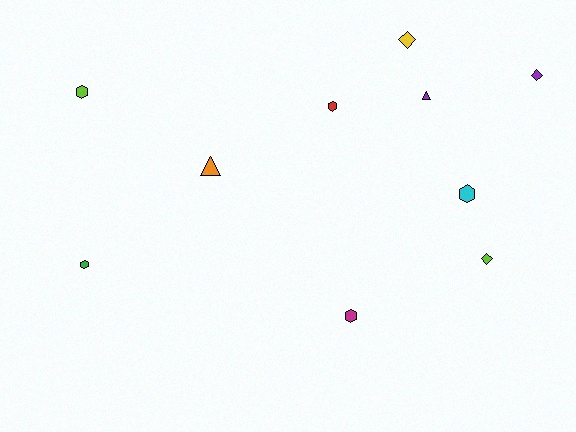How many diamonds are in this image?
There are 3 diamonds.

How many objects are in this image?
There are 10 objects.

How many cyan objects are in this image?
There is 1 cyan object.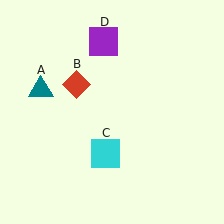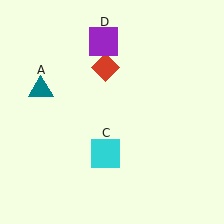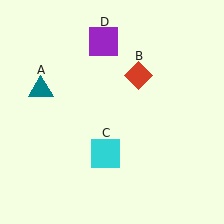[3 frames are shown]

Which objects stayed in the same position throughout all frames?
Teal triangle (object A) and cyan square (object C) and purple square (object D) remained stationary.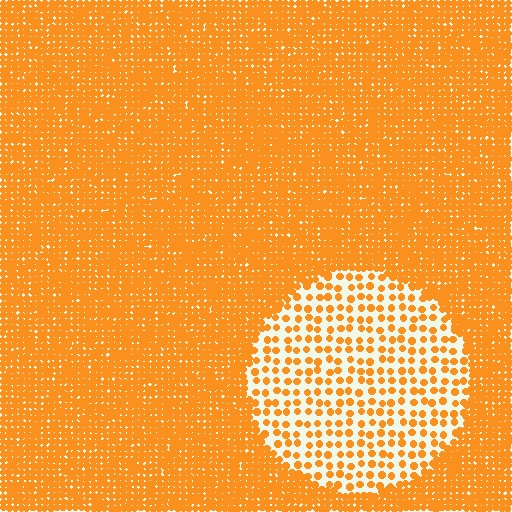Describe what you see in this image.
The image contains small orange elements arranged at two different densities. A circle-shaped region is visible where the elements are less densely packed than the surrounding area.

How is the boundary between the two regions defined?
The boundary is defined by a change in element density (approximately 3.0x ratio). All elements are the same color, size, and shape.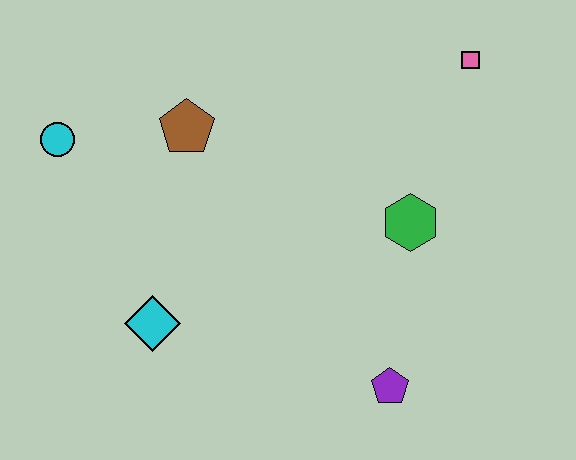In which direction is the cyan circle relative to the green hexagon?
The cyan circle is to the left of the green hexagon.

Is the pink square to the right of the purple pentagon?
Yes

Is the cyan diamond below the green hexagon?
Yes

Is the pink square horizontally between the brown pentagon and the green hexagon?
No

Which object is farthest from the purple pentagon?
The cyan circle is farthest from the purple pentagon.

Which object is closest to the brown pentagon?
The cyan circle is closest to the brown pentagon.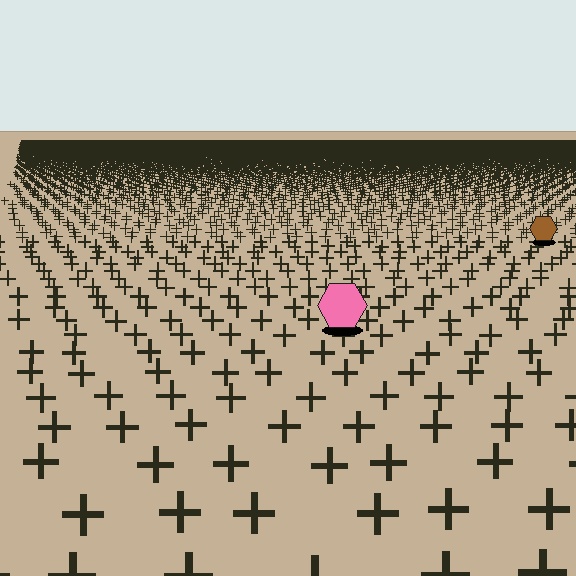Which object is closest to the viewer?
The pink hexagon is closest. The texture marks near it are larger and more spread out.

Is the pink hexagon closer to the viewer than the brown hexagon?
Yes. The pink hexagon is closer — you can tell from the texture gradient: the ground texture is coarser near it.